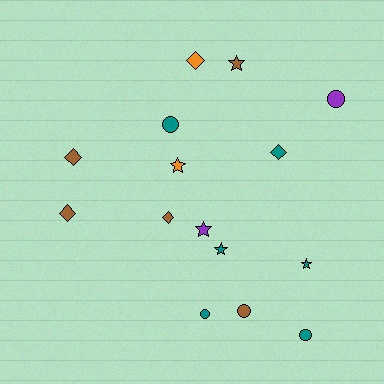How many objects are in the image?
There are 15 objects.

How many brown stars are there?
There is 1 brown star.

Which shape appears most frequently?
Star, with 5 objects.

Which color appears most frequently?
Teal, with 6 objects.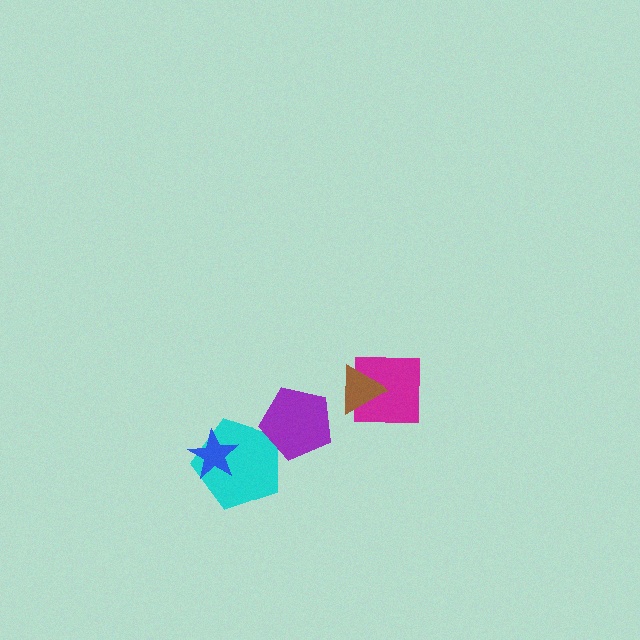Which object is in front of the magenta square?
The brown triangle is in front of the magenta square.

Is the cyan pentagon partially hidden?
Yes, it is partially covered by another shape.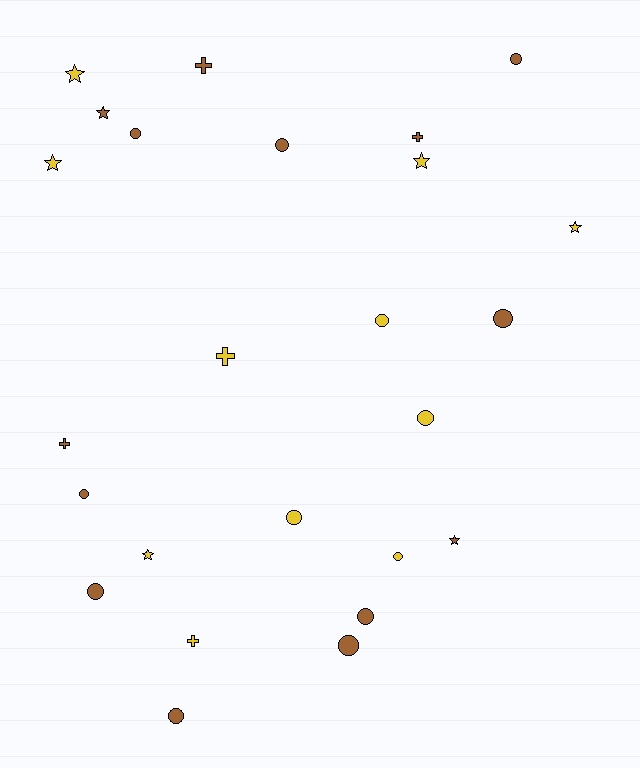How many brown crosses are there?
There are 3 brown crosses.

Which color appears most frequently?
Brown, with 14 objects.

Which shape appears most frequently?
Circle, with 13 objects.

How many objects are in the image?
There are 25 objects.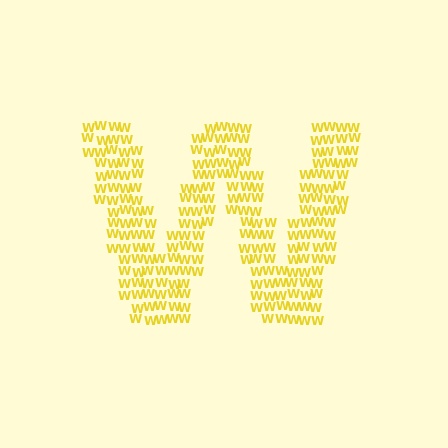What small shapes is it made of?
It is made of small letter W's.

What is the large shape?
The large shape is the letter W.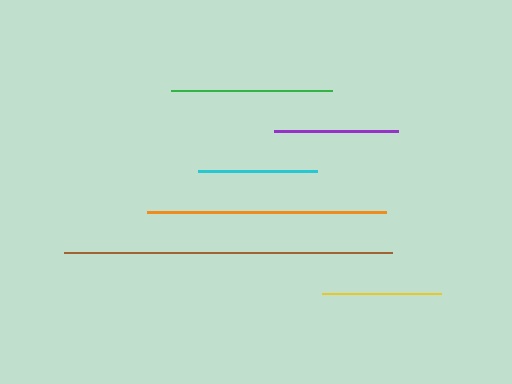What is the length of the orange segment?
The orange segment is approximately 239 pixels long.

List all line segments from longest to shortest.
From longest to shortest: brown, orange, green, purple, cyan, yellow.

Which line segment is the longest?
The brown line is the longest at approximately 328 pixels.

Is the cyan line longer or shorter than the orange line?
The orange line is longer than the cyan line.